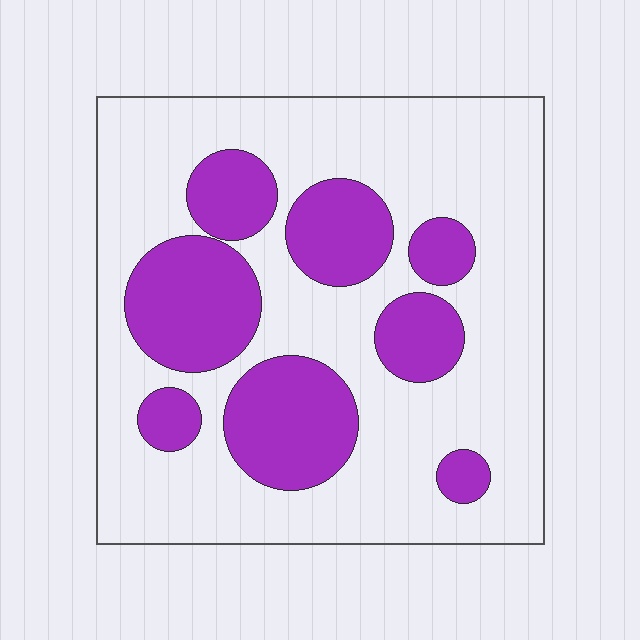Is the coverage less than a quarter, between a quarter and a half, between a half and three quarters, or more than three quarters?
Between a quarter and a half.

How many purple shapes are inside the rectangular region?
8.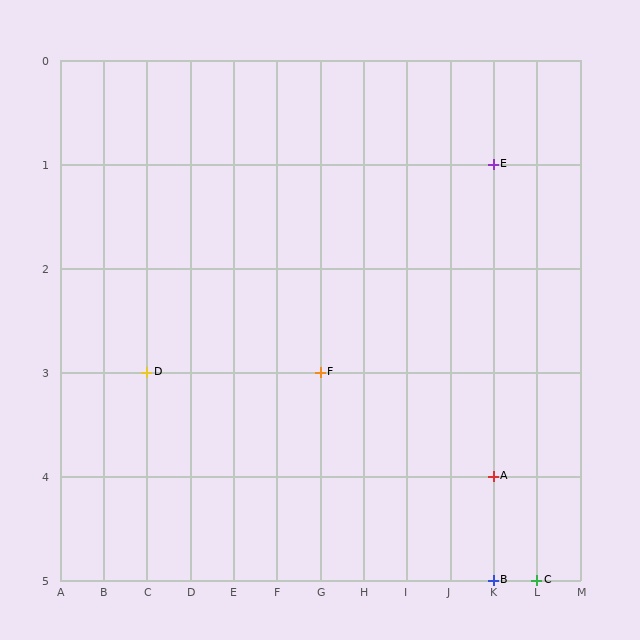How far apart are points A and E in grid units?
Points A and E are 3 rows apart.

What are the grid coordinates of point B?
Point B is at grid coordinates (K, 5).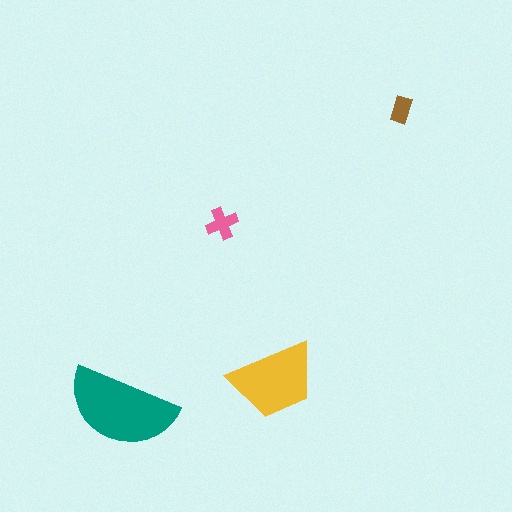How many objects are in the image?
There are 4 objects in the image.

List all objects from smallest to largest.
The brown rectangle, the pink cross, the yellow trapezoid, the teal semicircle.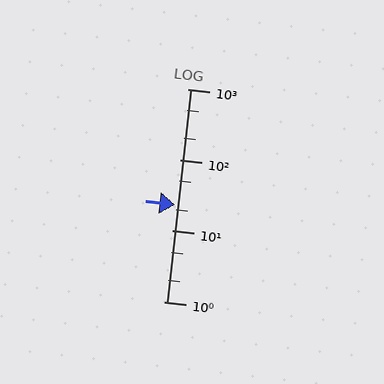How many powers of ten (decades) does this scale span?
The scale spans 3 decades, from 1 to 1000.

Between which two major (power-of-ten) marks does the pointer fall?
The pointer is between 10 and 100.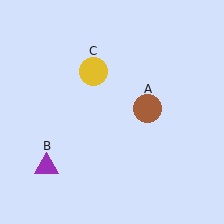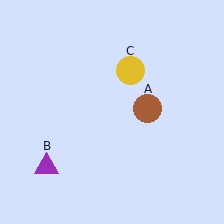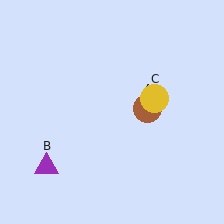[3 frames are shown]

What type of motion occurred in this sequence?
The yellow circle (object C) rotated clockwise around the center of the scene.